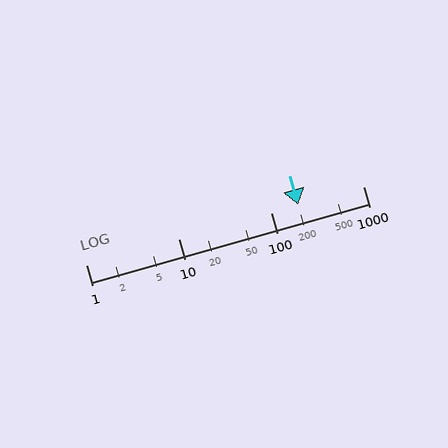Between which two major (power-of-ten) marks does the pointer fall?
The pointer is between 100 and 1000.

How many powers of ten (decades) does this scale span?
The scale spans 3 decades, from 1 to 1000.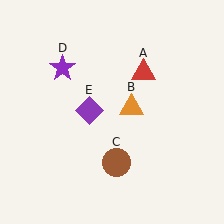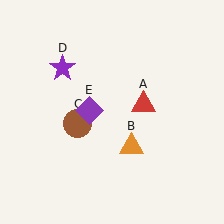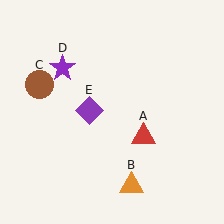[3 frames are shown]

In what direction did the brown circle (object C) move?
The brown circle (object C) moved up and to the left.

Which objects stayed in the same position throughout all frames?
Purple star (object D) and purple diamond (object E) remained stationary.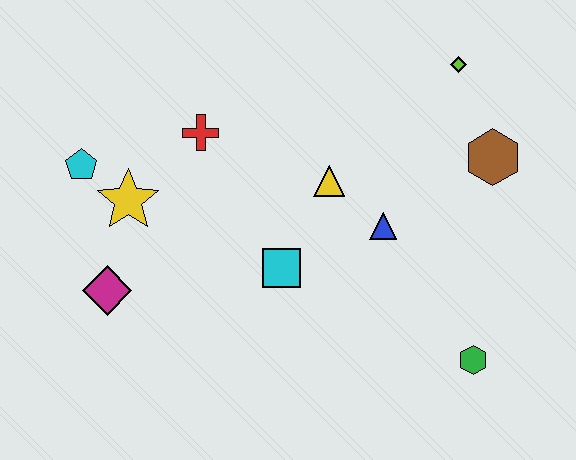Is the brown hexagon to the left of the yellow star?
No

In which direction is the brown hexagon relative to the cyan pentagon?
The brown hexagon is to the right of the cyan pentagon.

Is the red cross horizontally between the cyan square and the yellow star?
Yes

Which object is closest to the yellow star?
The cyan pentagon is closest to the yellow star.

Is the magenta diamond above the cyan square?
No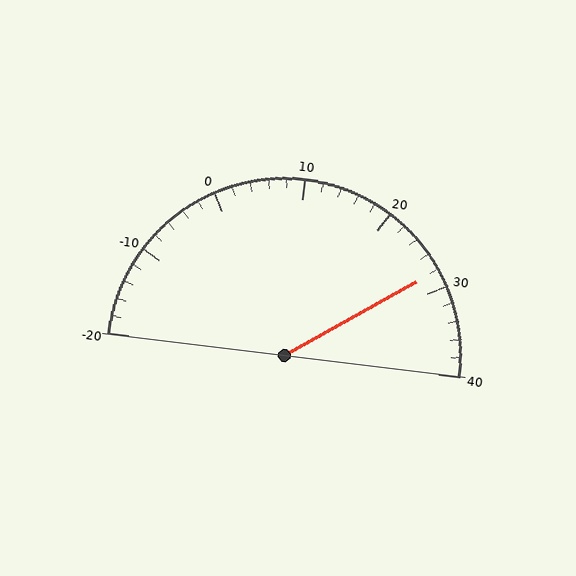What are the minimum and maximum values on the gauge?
The gauge ranges from -20 to 40.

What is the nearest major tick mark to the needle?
The nearest major tick mark is 30.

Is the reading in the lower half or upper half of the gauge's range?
The reading is in the upper half of the range (-20 to 40).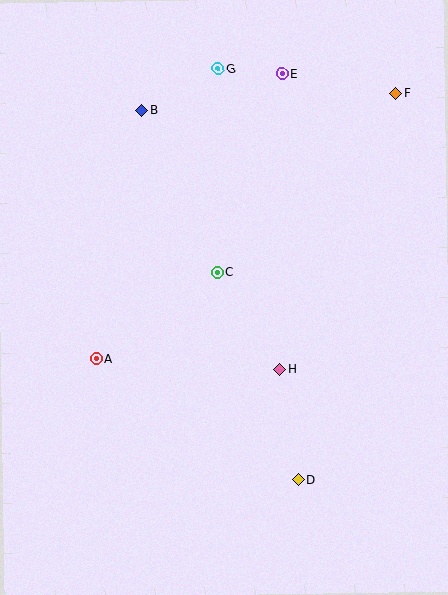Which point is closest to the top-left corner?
Point B is closest to the top-left corner.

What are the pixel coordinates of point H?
Point H is at (280, 370).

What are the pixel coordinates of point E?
Point E is at (282, 74).